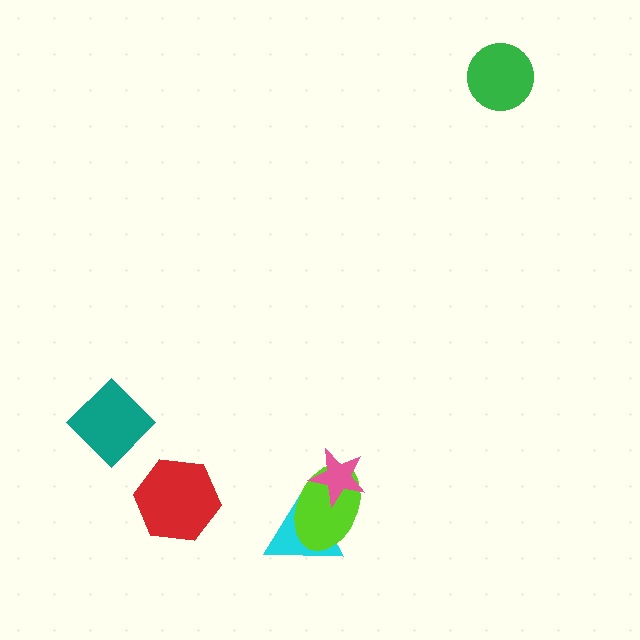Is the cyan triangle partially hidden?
Yes, it is partially covered by another shape.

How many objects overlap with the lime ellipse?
2 objects overlap with the lime ellipse.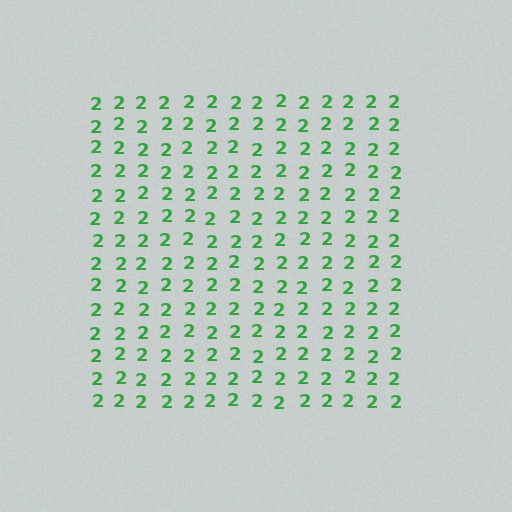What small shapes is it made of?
It is made of small digit 2's.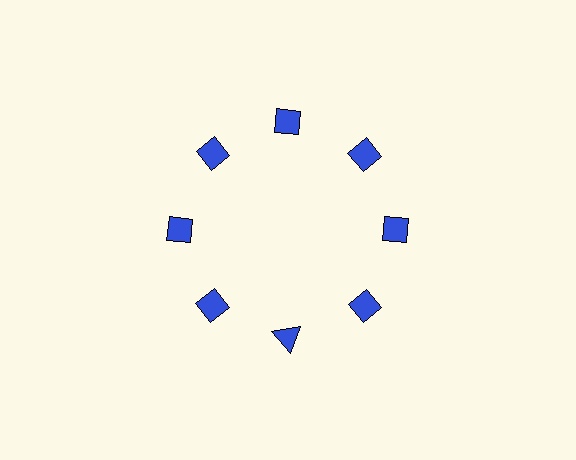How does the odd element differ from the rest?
It has a different shape: triangle instead of diamond.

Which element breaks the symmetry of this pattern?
The blue triangle at roughly the 6 o'clock position breaks the symmetry. All other shapes are blue diamonds.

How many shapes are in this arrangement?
There are 8 shapes arranged in a ring pattern.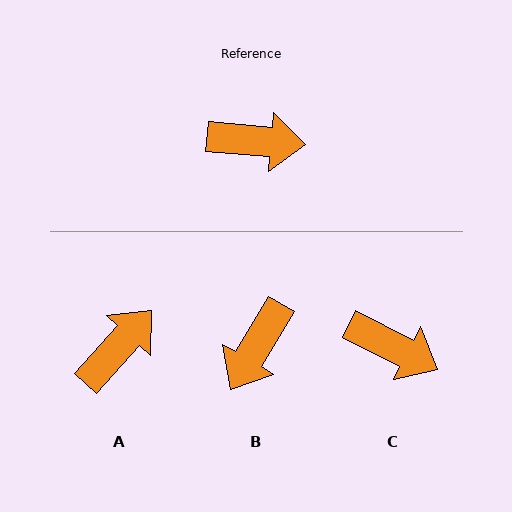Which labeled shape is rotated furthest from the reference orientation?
B, about 116 degrees away.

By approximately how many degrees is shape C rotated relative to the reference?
Approximately 22 degrees clockwise.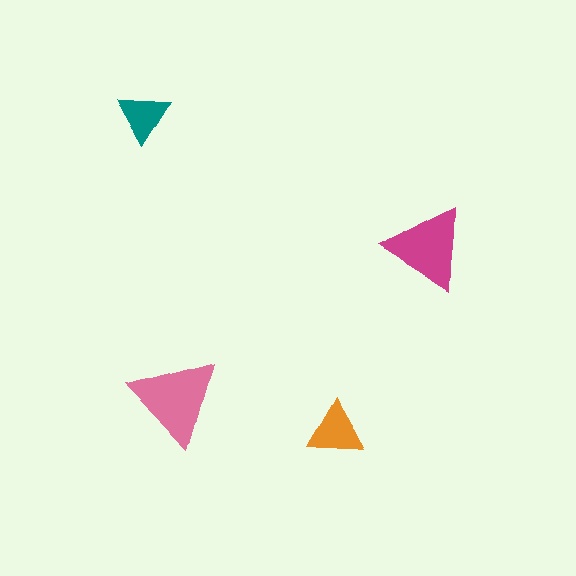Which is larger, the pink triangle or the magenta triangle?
The pink one.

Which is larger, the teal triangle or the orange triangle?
The orange one.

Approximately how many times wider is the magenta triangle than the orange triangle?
About 1.5 times wider.